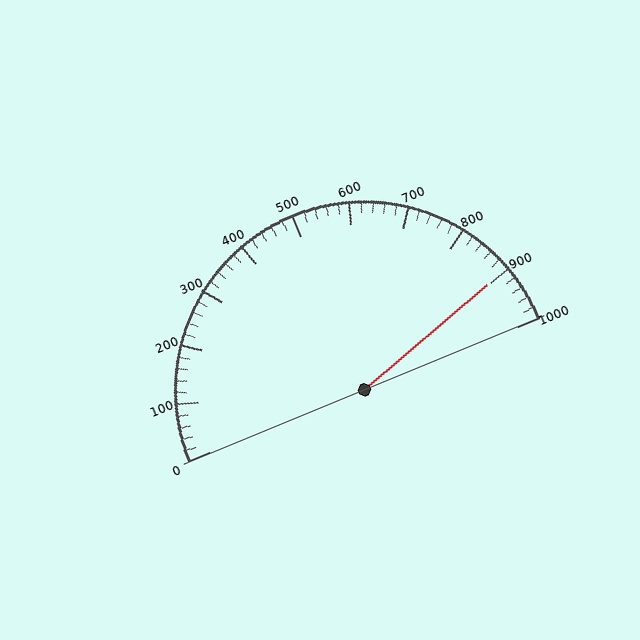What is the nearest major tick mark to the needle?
The nearest major tick mark is 900.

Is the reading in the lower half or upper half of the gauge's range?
The reading is in the upper half of the range (0 to 1000).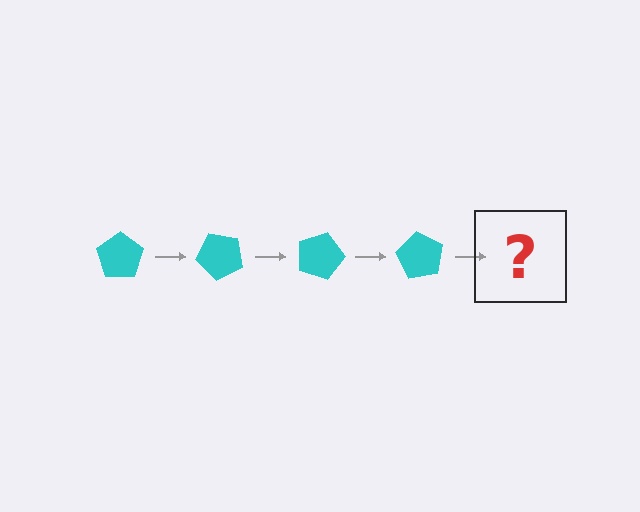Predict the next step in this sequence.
The next step is a cyan pentagon rotated 180 degrees.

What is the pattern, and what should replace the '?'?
The pattern is that the pentagon rotates 45 degrees each step. The '?' should be a cyan pentagon rotated 180 degrees.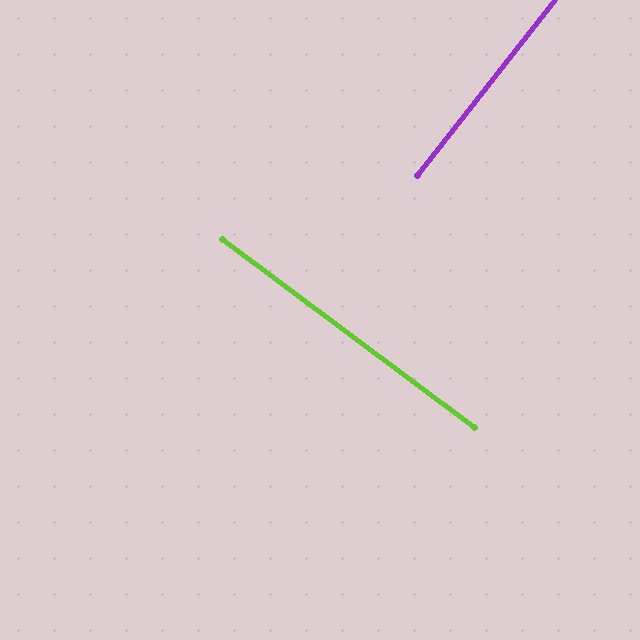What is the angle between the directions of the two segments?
Approximately 89 degrees.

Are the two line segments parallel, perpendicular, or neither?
Perpendicular — they meet at approximately 89°.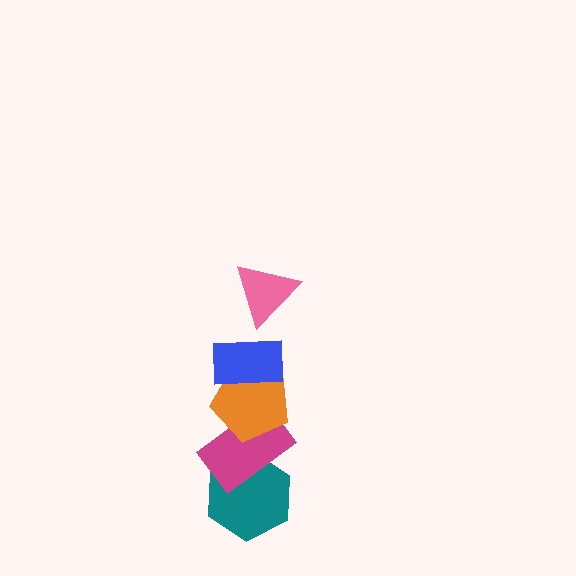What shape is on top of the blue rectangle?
The pink triangle is on top of the blue rectangle.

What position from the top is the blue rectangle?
The blue rectangle is 2nd from the top.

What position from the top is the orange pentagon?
The orange pentagon is 3rd from the top.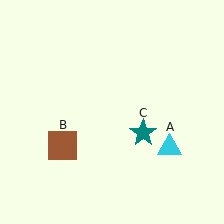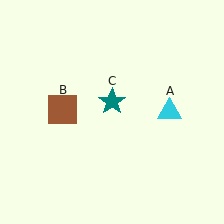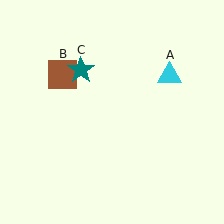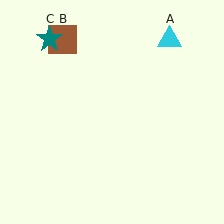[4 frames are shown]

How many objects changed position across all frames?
3 objects changed position: cyan triangle (object A), brown square (object B), teal star (object C).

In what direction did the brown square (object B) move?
The brown square (object B) moved up.